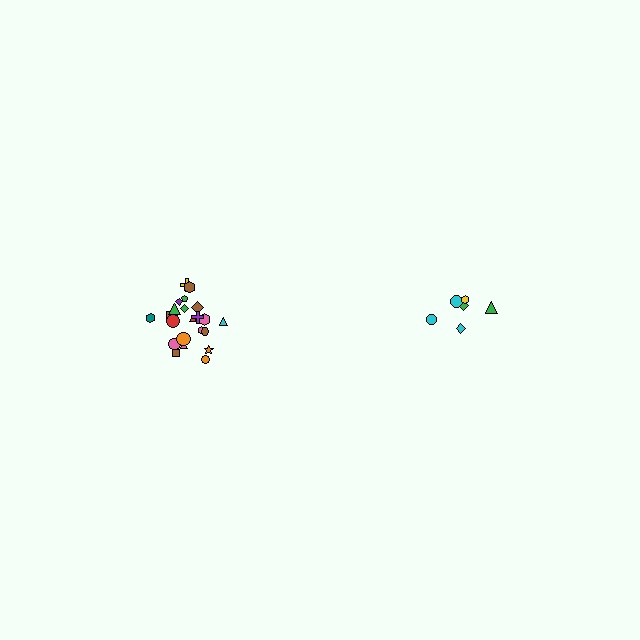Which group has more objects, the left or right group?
The left group.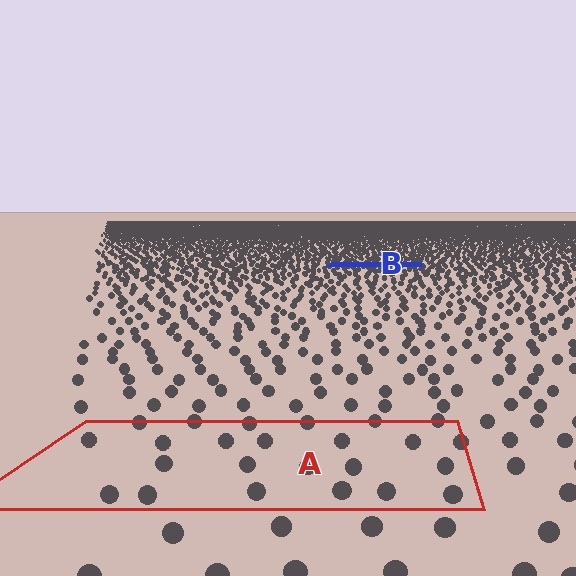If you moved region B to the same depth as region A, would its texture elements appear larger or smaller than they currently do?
They would appear larger. At a closer depth, the same texture elements are projected at a bigger on-screen size.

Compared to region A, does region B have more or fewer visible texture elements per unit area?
Region B has more texture elements per unit area — they are packed more densely because it is farther away.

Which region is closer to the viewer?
Region A is closer. The texture elements there are larger and more spread out.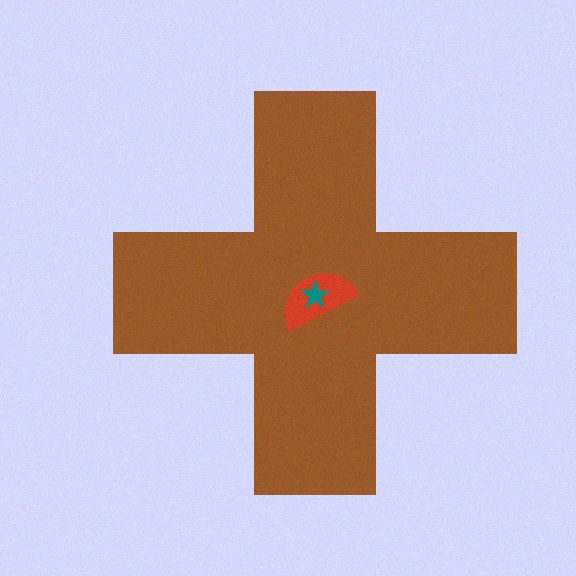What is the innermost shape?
The teal star.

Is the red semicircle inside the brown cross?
Yes.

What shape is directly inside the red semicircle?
The teal star.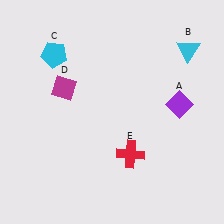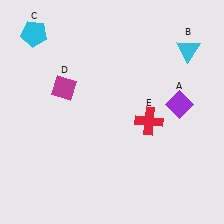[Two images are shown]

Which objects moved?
The objects that moved are: the cyan pentagon (C), the red cross (E).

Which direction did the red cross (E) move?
The red cross (E) moved up.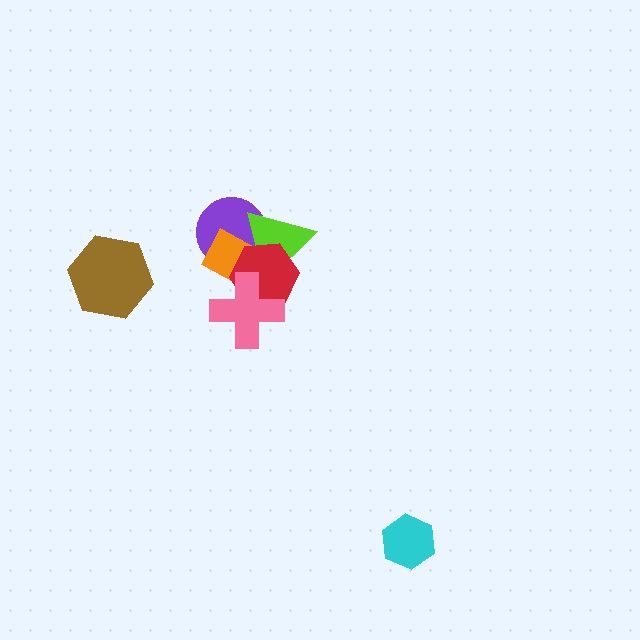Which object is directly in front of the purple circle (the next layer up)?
The lime triangle is directly in front of the purple circle.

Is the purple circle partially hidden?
Yes, it is partially covered by another shape.